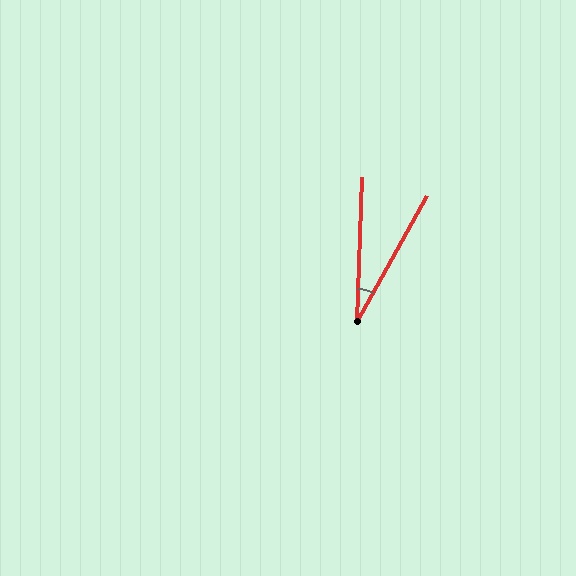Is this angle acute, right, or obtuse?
It is acute.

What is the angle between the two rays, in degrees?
Approximately 27 degrees.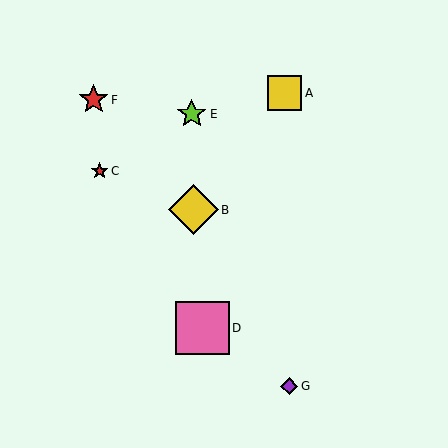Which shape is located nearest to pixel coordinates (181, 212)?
The yellow diamond (labeled B) at (193, 210) is nearest to that location.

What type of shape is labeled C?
Shape C is a red star.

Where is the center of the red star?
The center of the red star is at (100, 171).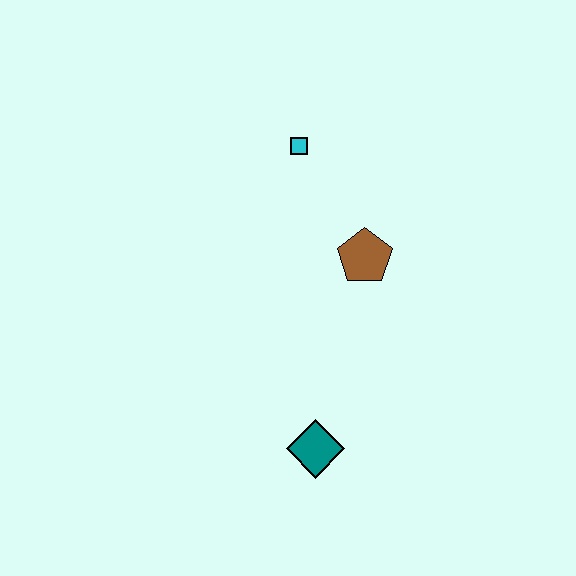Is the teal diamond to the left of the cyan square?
No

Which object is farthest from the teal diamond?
The cyan square is farthest from the teal diamond.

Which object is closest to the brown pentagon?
The cyan square is closest to the brown pentagon.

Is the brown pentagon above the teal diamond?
Yes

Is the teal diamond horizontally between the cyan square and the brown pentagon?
Yes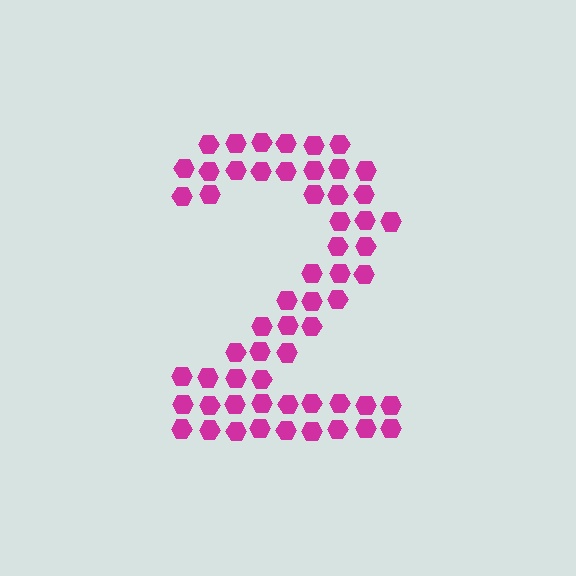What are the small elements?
The small elements are hexagons.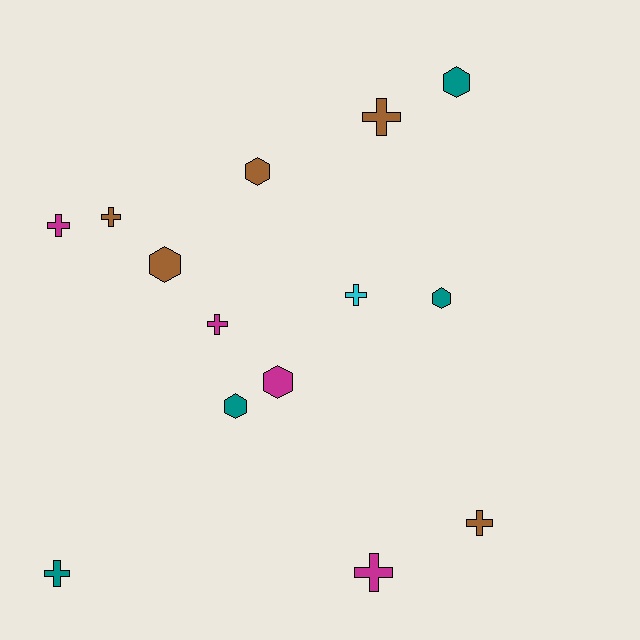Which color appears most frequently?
Brown, with 5 objects.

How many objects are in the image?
There are 14 objects.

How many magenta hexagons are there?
There is 1 magenta hexagon.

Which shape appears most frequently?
Cross, with 8 objects.